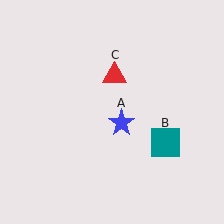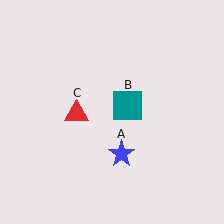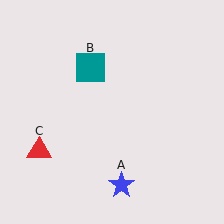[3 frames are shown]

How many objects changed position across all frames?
3 objects changed position: blue star (object A), teal square (object B), red triangle (object C).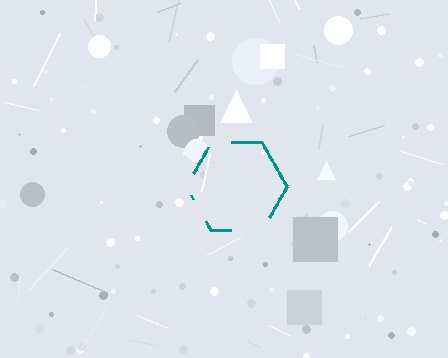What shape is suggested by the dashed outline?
The dashed outline suggests a hexagon.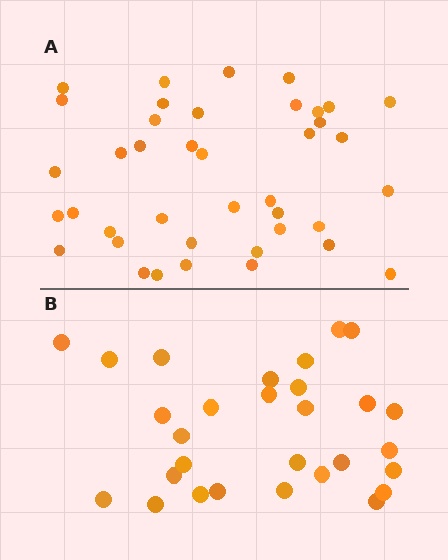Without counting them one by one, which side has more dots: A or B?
Region A (the top region) has more dots.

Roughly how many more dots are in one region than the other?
Region A has roughly 12 or so more dots than region B.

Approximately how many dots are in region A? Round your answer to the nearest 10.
About 40 dots.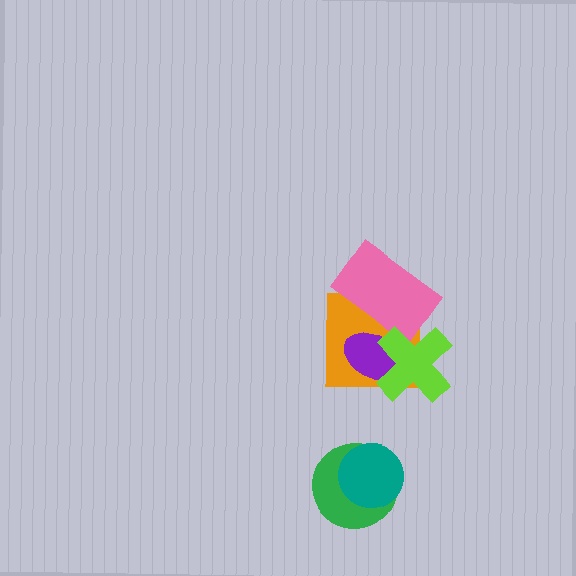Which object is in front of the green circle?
The teal circle is in front of the green circle.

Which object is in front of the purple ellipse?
The lime cross is in front of the purple ellipse.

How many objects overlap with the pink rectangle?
3 objects overlap with the pink rectangle.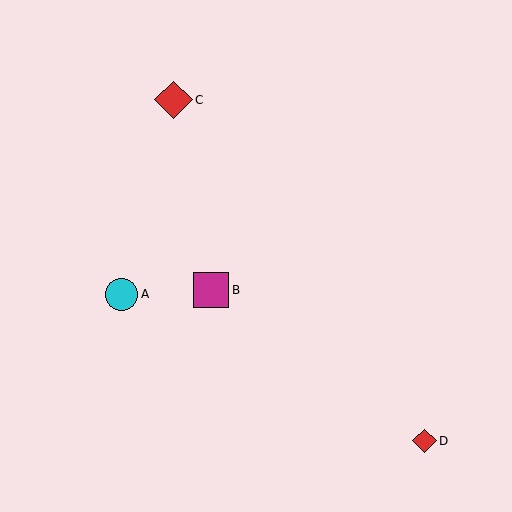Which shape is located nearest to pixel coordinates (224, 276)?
The magenta square (labeled B) at (211, 290) is nearest to that location.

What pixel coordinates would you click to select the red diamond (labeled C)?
Click at (174, 100) to select the red diamond C.